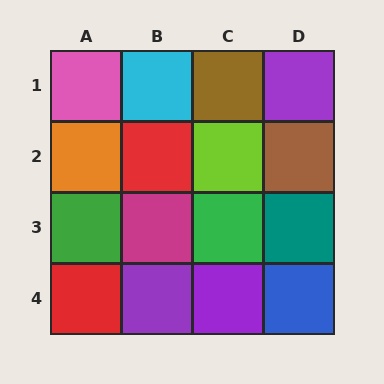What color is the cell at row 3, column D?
Teal.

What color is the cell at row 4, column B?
Purple.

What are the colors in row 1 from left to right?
Pink, cyan, brown, purple.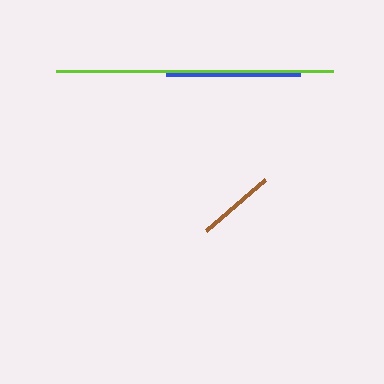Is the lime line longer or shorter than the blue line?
The lime line is longer than the blue line.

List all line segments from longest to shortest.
From longest to shortest: lime, blue, brown.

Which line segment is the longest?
The lime line is the longest at approximately 277 pixels.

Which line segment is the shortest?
The brown line is the shortest at approximately 79 pixels.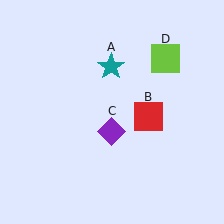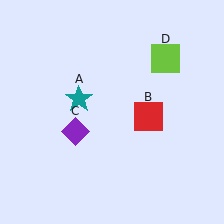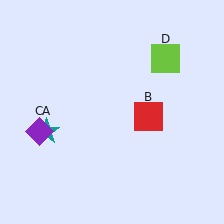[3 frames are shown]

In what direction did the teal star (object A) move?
The teal star (object A) moved down and to the left.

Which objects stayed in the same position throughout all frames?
Red square (object B) and lime square (object D) remained stationary.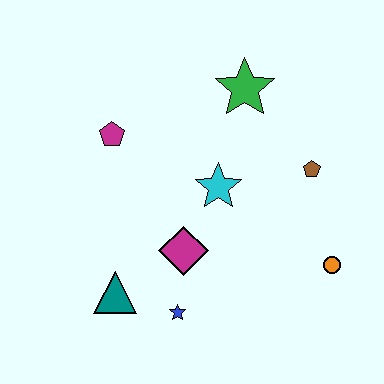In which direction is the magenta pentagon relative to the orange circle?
The magenta pentagon is to the left of the orange circle.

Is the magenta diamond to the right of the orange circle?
No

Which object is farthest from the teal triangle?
The green star is farthest from the teal triangle.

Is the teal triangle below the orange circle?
Yes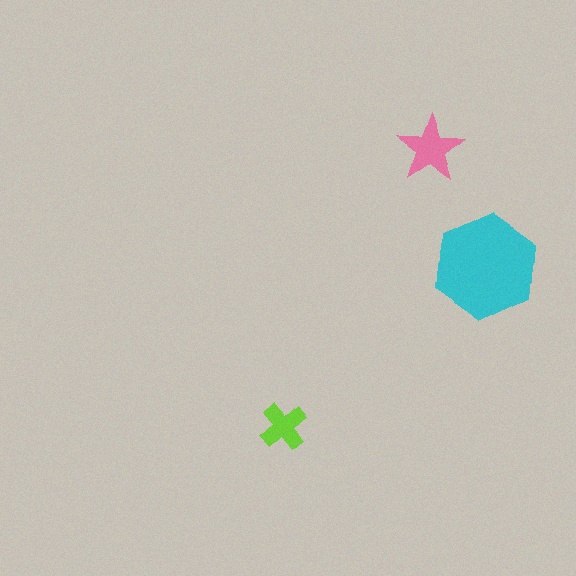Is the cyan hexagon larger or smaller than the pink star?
Larger.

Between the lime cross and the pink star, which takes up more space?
The pink star.